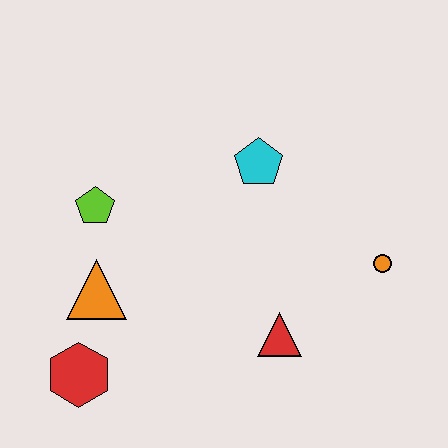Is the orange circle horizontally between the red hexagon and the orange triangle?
No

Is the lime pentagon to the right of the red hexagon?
Yes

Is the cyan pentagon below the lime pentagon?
No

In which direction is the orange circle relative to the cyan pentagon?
The orange circle is to the right of the cyan pentagon.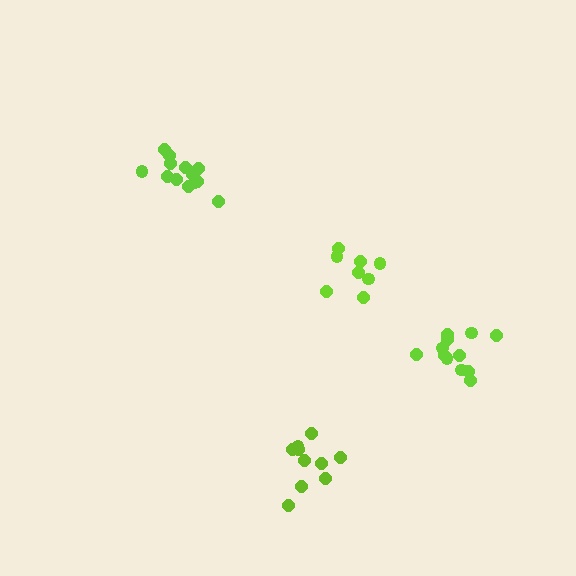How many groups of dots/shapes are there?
There are 4 groups.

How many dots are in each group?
Group 1: 8 dots, Group 2: 12 dots, Group 3: 10 dots, Group 4: 13 dots (43 total).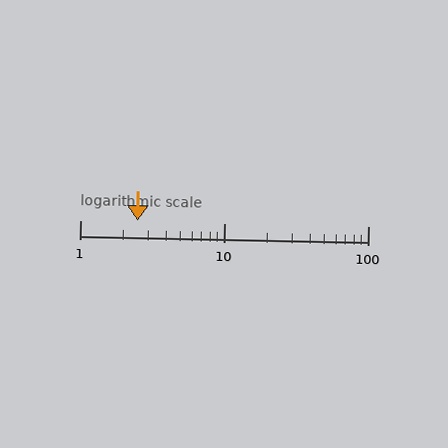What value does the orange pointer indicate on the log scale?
The pointer indicates approximately 2.5.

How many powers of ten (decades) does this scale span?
The scale spans 2 decades, from 1 to 100.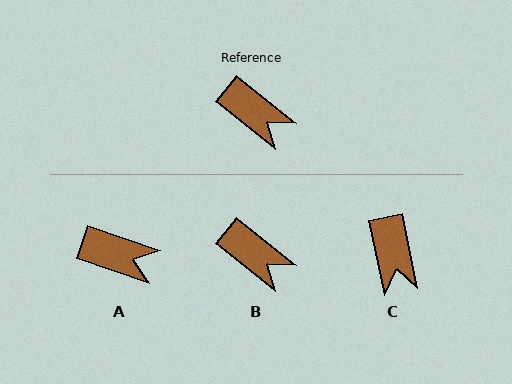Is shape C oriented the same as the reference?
No, it is off by about 40 degrees.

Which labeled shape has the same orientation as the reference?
B.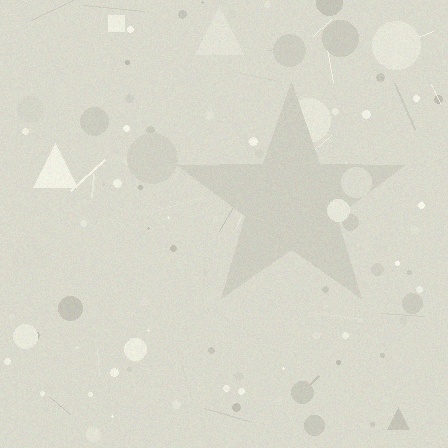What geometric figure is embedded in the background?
A star is embedded in the background.